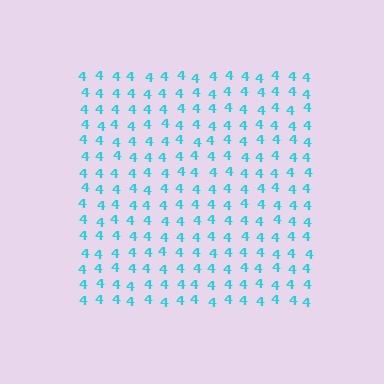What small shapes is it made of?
It is made of small digit 4's.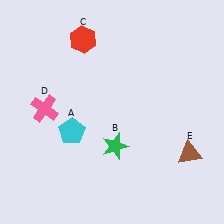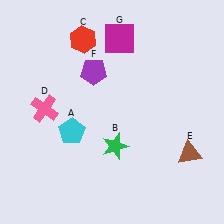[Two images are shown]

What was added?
A purple pentagon (F), a magenta square (G) were added in Image 2.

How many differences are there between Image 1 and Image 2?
There are 2 differences between the two images.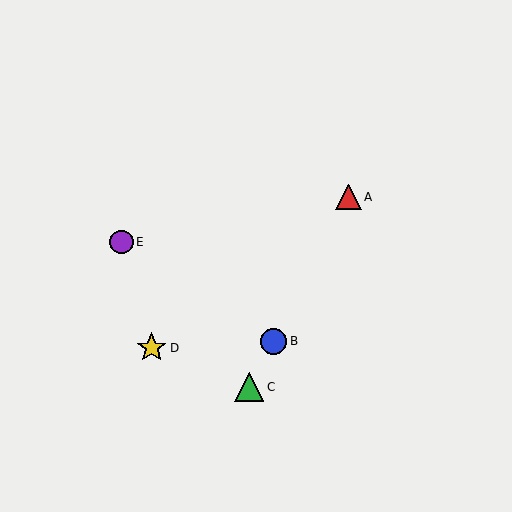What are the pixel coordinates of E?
Object E is at (122, 242).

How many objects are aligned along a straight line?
3 objects (A, B, C) are aligned along a straight line.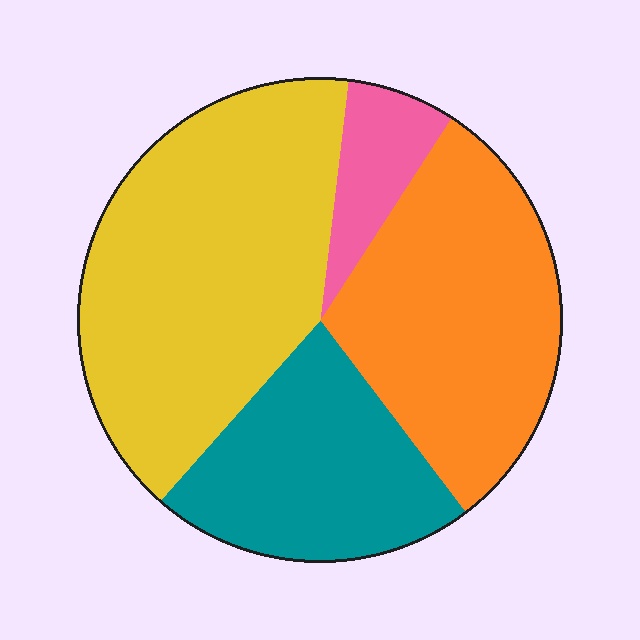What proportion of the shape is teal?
Teal takes up less than a quarter of the shape.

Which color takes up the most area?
Yellow, at roughly 40%.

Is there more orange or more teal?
Orange.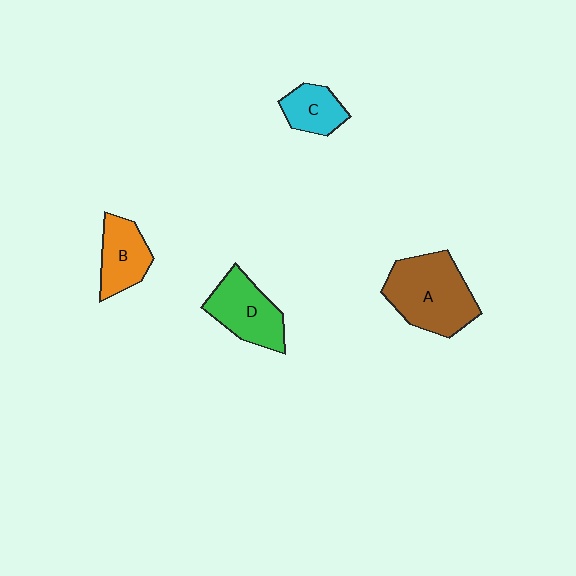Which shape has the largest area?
Shape A (brown).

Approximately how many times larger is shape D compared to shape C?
Approximately 1.6 times.